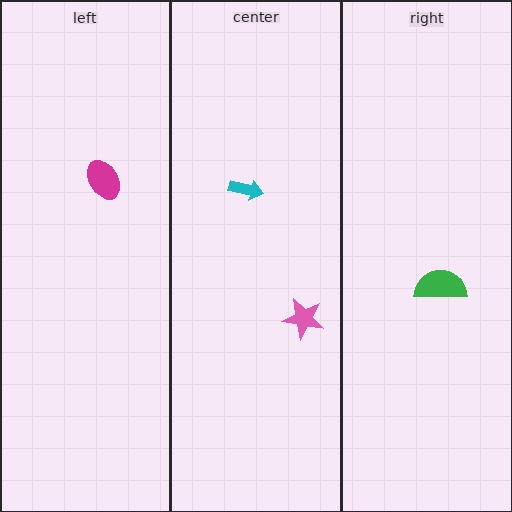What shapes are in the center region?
The pink star, the cyan arrow.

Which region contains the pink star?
The center region.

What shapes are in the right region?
The green semicircle.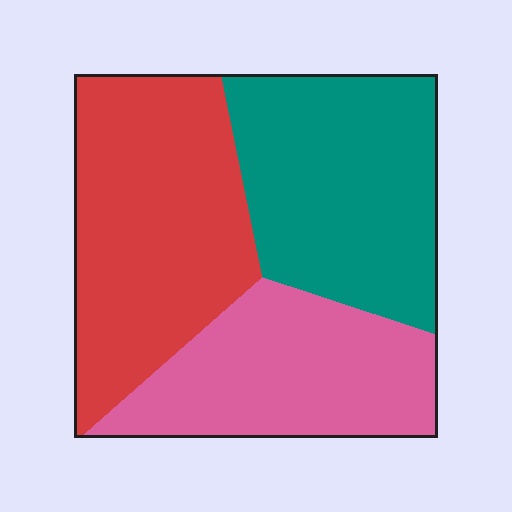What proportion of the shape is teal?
Teal covers around 35% of the shape.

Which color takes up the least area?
Pink, at roughly 30%.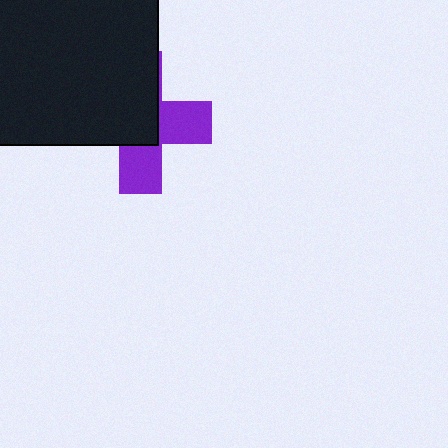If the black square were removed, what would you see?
You would see the complete purple cross.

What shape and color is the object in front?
The object in front is a black square.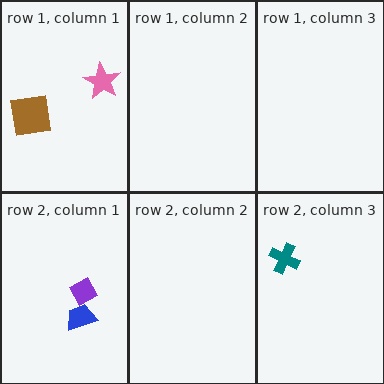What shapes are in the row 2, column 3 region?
The teal cross.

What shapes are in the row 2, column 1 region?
The blue trapezoid, the purple diamond.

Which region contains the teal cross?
The row 2, column 3 region.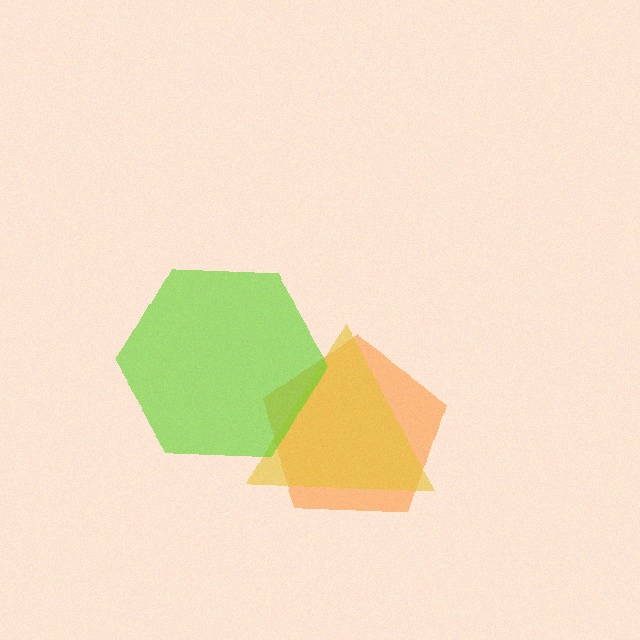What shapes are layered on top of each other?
The layered shapes are: an orange pentagon, a yellow triangle, a lime hexagon.